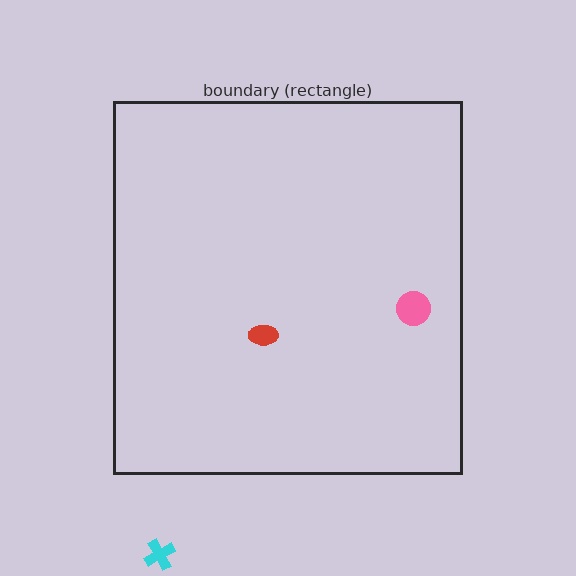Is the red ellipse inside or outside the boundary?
Inside.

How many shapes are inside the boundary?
2 inside, 1 outside.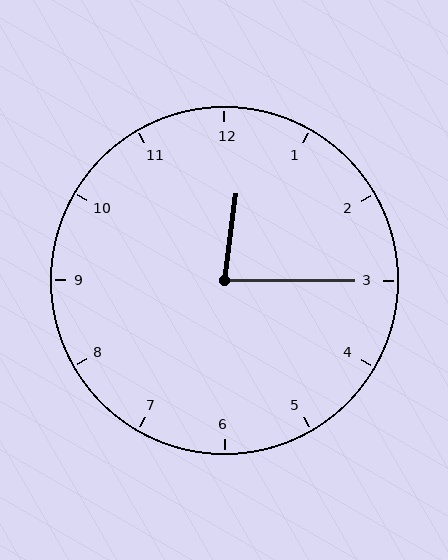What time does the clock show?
12:15.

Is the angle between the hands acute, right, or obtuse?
It is acute.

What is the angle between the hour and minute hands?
Approximately 82 degrees.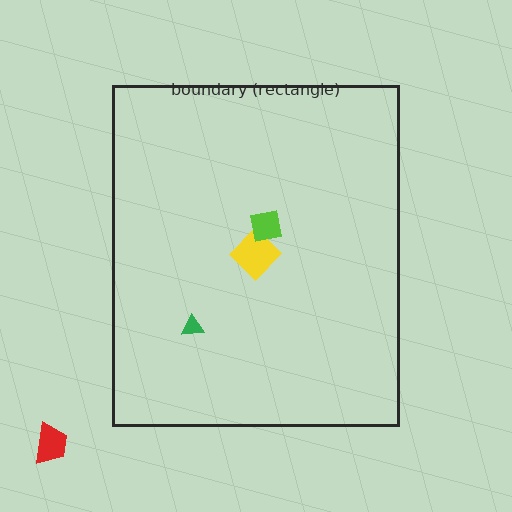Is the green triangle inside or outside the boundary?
Inside.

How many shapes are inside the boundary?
3 inside, 1 outside.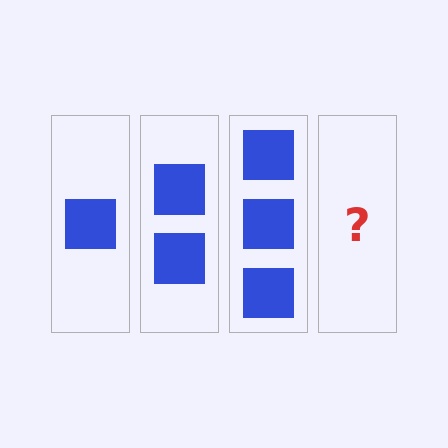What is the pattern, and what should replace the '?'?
The pattern is that each step adds one more square. The '?' should be 4 squares.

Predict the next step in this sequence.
The next step is 4 squares.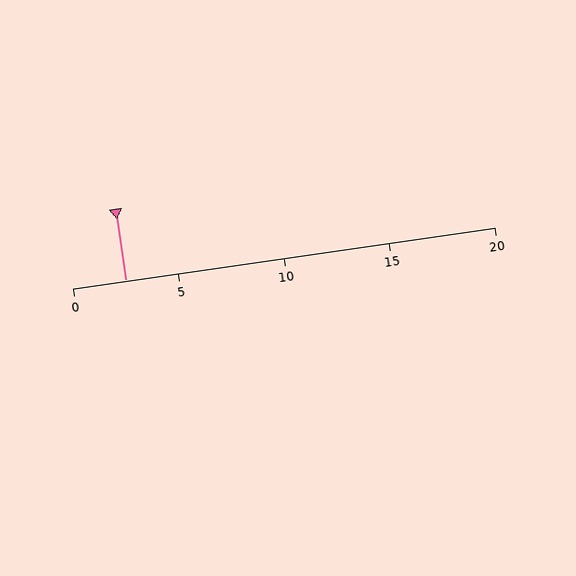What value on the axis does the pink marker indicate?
The marker indicates approximately 2.5.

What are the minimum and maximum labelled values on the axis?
The axis runs from 0 to 20.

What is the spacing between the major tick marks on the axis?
The major ticks are spaced 5 apart.